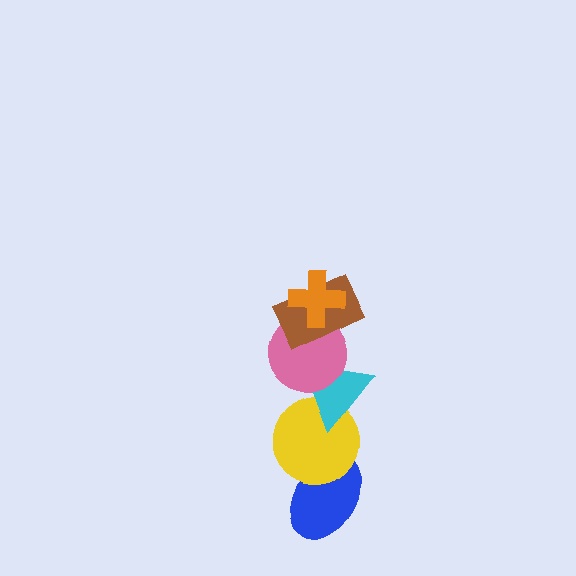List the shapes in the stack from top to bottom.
From top to bottom: the orange cross, the brown rectangle, the pink circle, the cyan triangle, the yellow circle, the blue ellipse.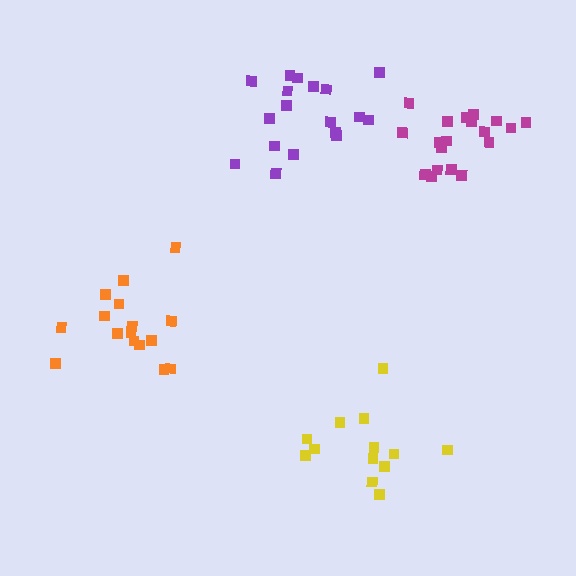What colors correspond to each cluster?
The clusters are colored: yellow, magenta, orange, purple.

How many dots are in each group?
Group 1: 13 dots, Group 2: 19 dots, Group 3: 16 dots, Group 4: 18 dots (66 total).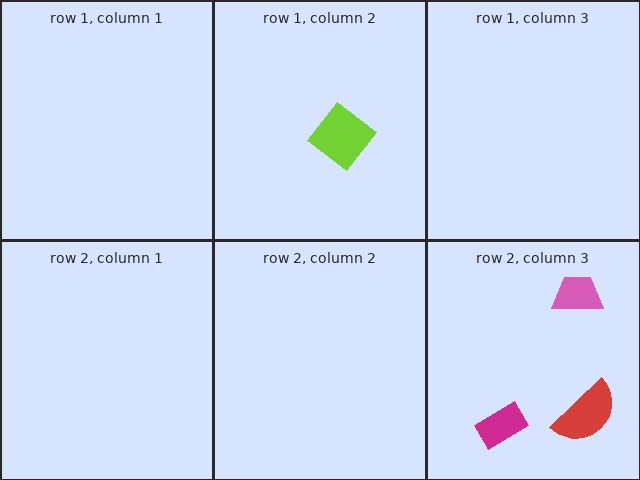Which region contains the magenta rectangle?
The row 2, column 3 region.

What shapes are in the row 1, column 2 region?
The lime diamond.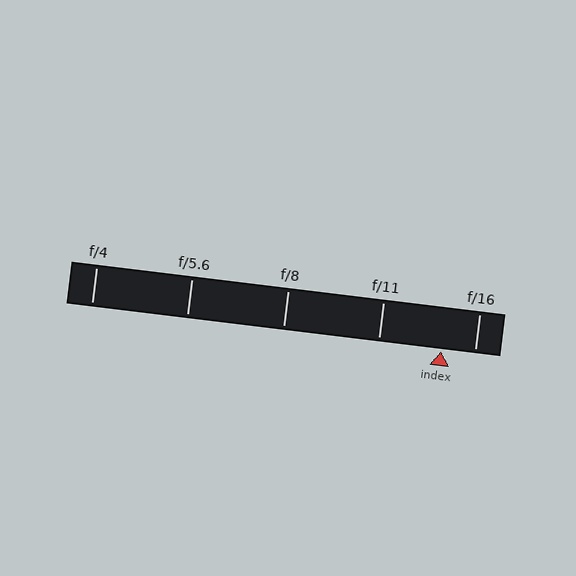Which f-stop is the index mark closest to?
The index mark is closest to f/16.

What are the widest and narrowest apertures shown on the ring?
The widest aperture shown is f/4 and the narrowest is f/16.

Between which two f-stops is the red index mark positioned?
The index mark is between f/11 and f/16.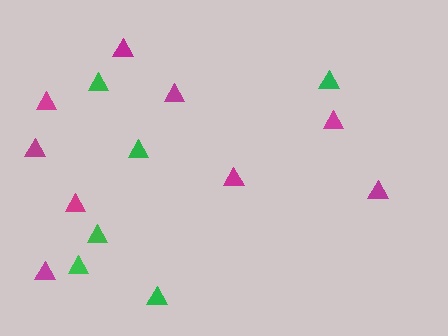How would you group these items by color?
There are 2 groups: one group of magenta triangles (9) and one group of green triangles (6).